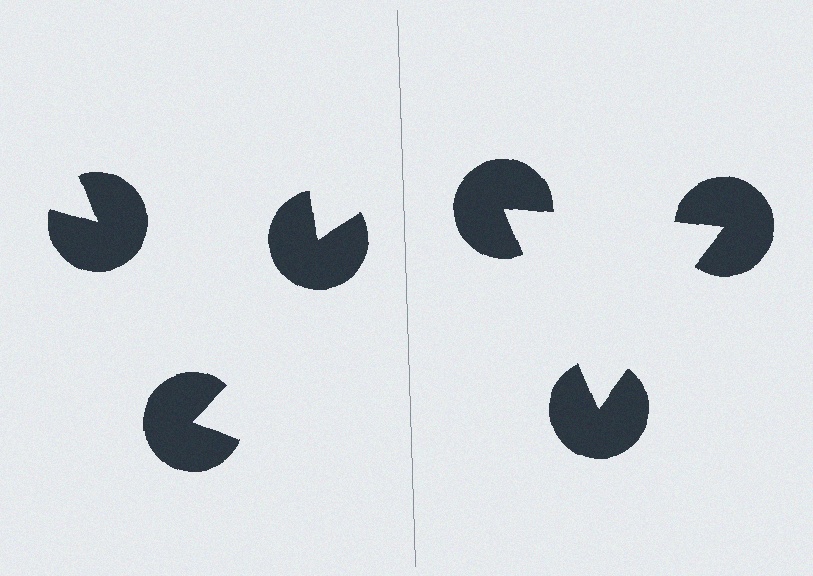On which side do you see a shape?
An illusory triangle appears on the right side. On the left side the wedge cuts are rotated, so no coherent shape forms.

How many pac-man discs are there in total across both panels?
6 — 3 on each side.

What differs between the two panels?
The pac-man discs are positioned identically on both sides; only the wedge orientations differ. On the right they align to a triangle; on the left they are misaligned.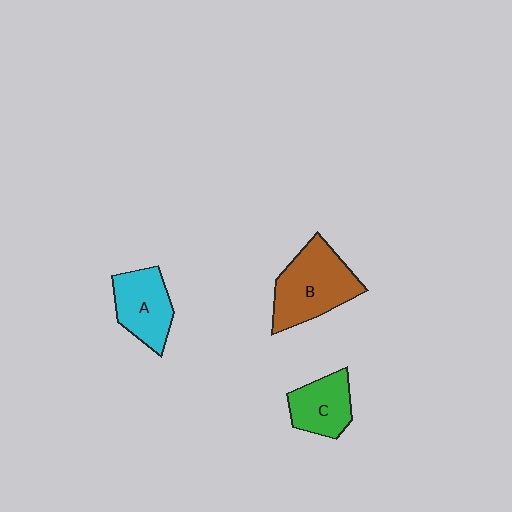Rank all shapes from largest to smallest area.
From largest to smallest: B (brown), A (cyan), C (green).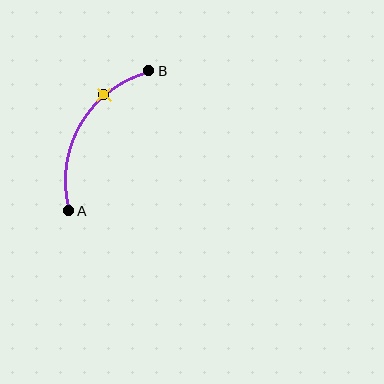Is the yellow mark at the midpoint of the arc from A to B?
No. The yellow mark lies on the arc but is closer to endpoint B. The arc midpoint would be at the point on the curve equidistant along the arc from both A and B.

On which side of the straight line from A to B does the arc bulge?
The arc bulges to the left of the straight line connecting A and B.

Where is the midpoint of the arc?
The arc midpoint is the point on the curve farthest from the straight line joining A and B. It sits to the left of that line.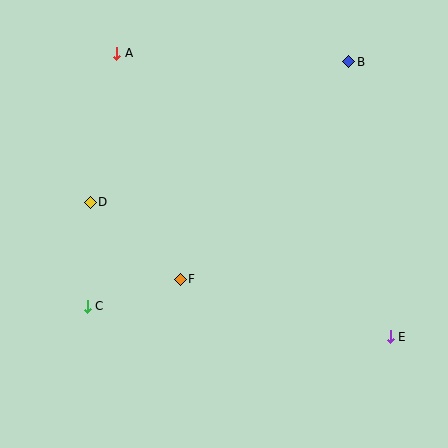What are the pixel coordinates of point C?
Point C is at (87, 306).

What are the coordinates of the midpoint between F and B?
The midpoint between F and B is at (264, 170).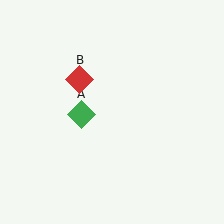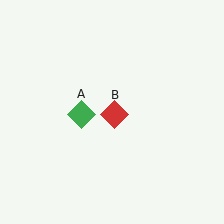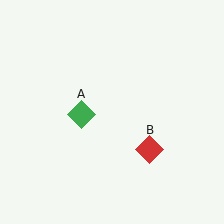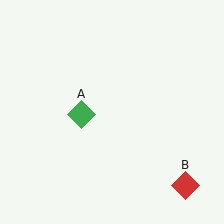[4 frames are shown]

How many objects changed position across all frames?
1 object changed position: red diamond (object B).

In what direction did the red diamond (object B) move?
The red diamond (object B) moved down and to the right.